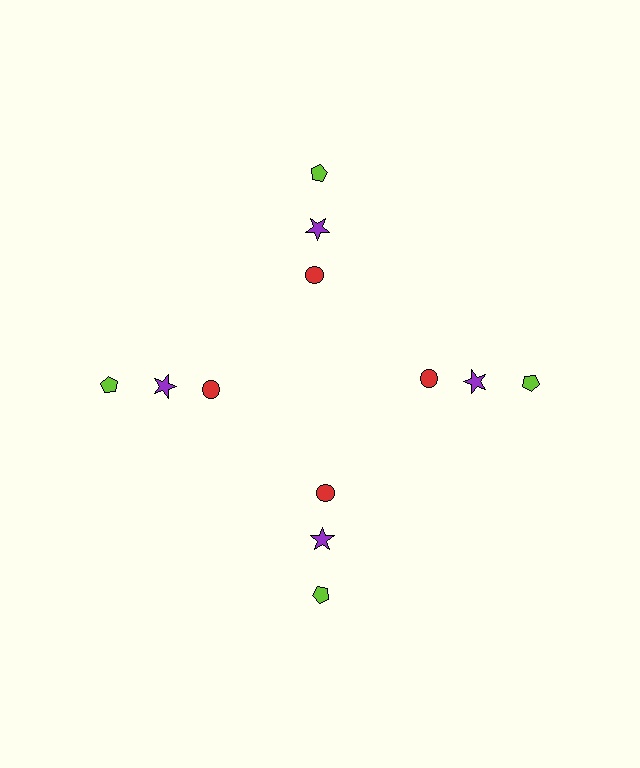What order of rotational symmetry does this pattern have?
This pattern has 4-fold rotational symmetry.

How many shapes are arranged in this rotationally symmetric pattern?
There are 12 shapes, arranged in 4 groups of 3.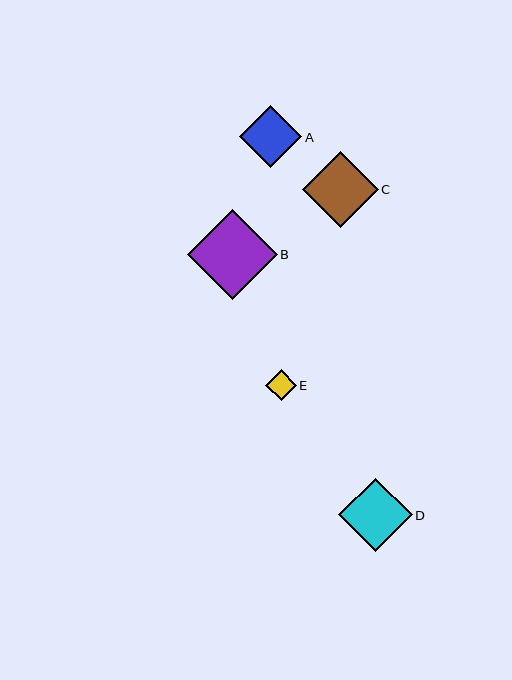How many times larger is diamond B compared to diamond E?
Diamond B is approximately 2.9 times the size of diamond E.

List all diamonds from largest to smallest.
From largest to smallest: B, C, D, A, E.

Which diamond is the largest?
Diamond B is the largest with a size of approximately 90 pixels.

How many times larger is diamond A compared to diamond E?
Diamond A is approximately 2.0 times the size of diamond E.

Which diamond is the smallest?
Diamond E is the smallest with a size of approximately 31 pixels.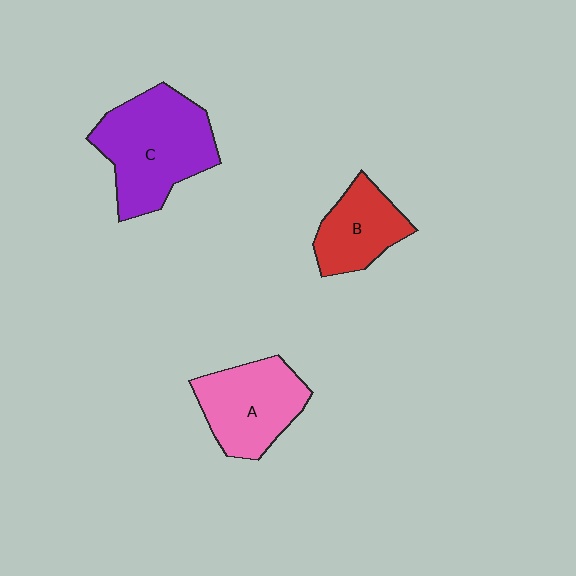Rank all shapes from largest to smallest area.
From largest to smallest: C (purple), A (pink), B (red).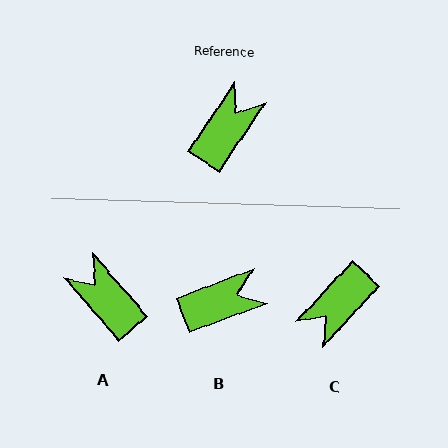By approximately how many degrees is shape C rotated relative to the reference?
Approximately 170 degrees counter-clockwise.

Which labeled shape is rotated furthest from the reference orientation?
C, about 170 degrees away.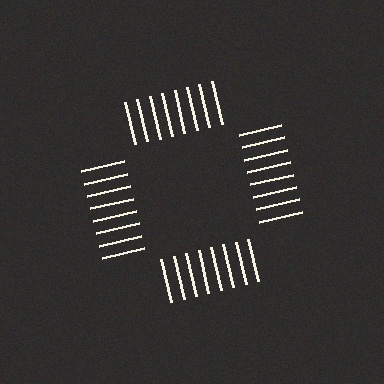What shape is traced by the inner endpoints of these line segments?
An illusory square — the line segments terminate on its edges but no continuous stroke is drawn.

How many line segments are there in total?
32 — 8 along each of the 4 edges.